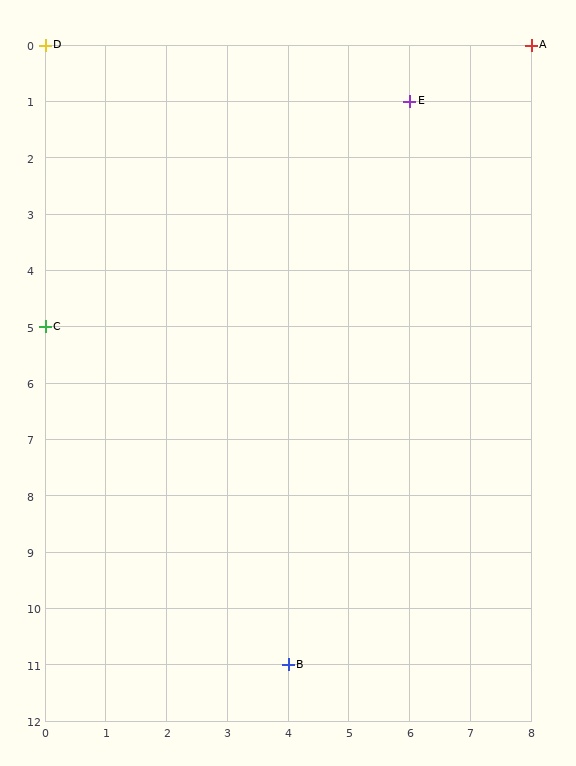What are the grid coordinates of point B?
Point B is at grid coordinates (4, 11).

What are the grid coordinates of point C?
Point C is at grid coordinates (0, 5).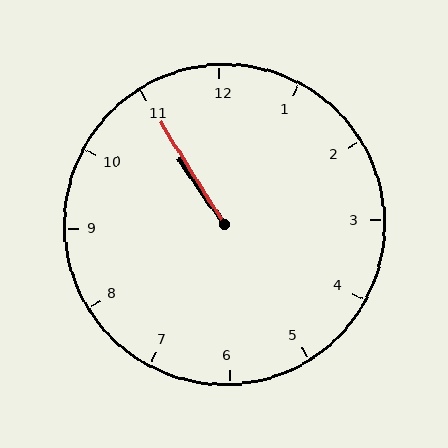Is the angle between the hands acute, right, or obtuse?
It is acute.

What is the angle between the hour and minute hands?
Approximately 2 degrees.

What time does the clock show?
10:55.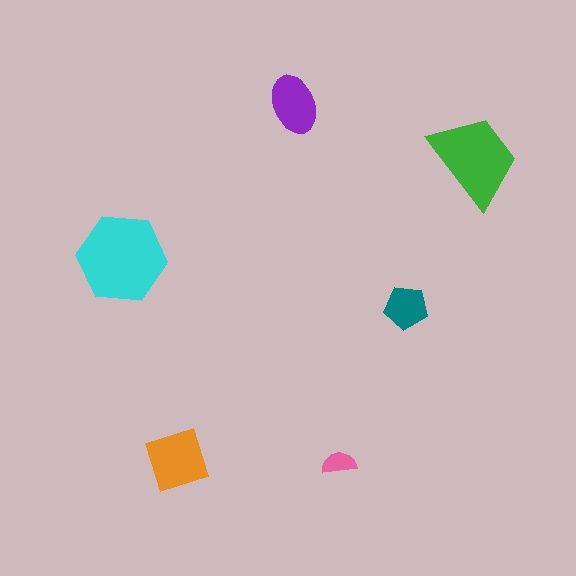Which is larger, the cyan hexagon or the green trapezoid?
The cyan hexagon.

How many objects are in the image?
There are 6 objects in the image.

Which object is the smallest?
The pink semicircle.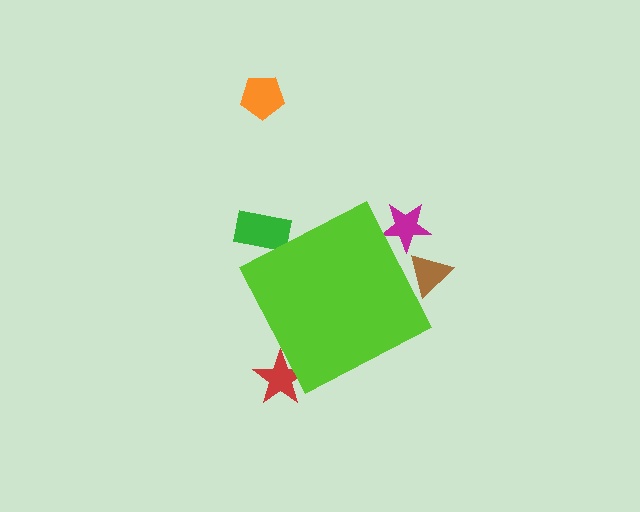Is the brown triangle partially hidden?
Yes, the brown triangle is partially hidden behind the lime diamond.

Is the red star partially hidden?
Yes, the red star is partially hidden behind the lime diamond.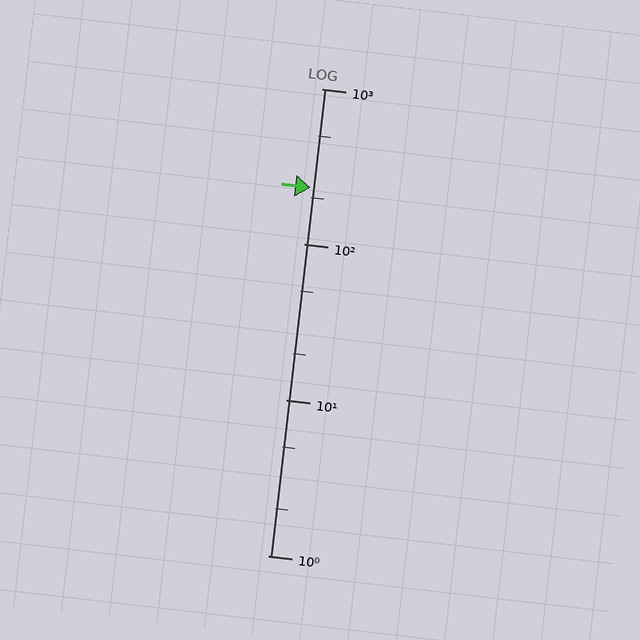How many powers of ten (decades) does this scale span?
The scale spans 3 decades, from 1 to 1000.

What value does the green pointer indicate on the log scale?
The pointer indicates approximately 230.